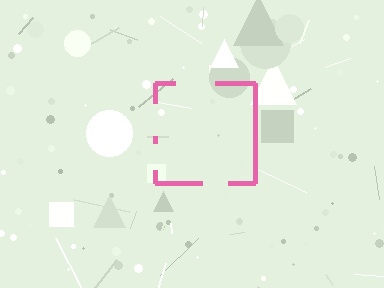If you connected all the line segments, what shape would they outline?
They would outline a square.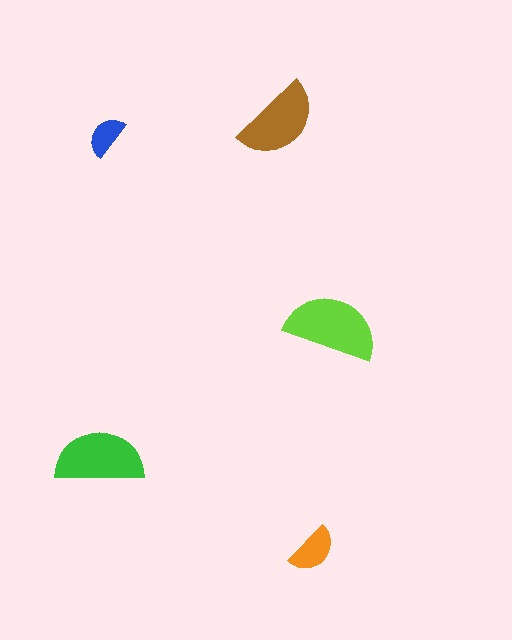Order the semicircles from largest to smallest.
the lime one, the green one, the brown one, the orange one, the blue one.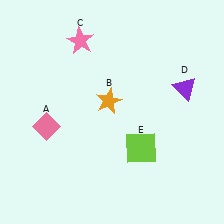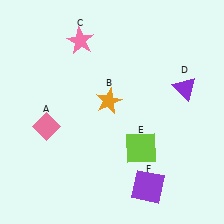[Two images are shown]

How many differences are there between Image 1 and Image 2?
There is 1 difference between the two images.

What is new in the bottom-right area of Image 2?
A purple square (F) was added in the bottom-right area of Image 2.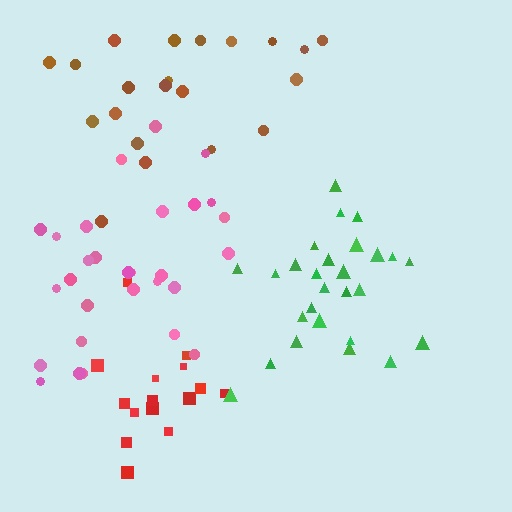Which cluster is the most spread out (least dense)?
Brown.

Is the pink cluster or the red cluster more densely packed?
Pink.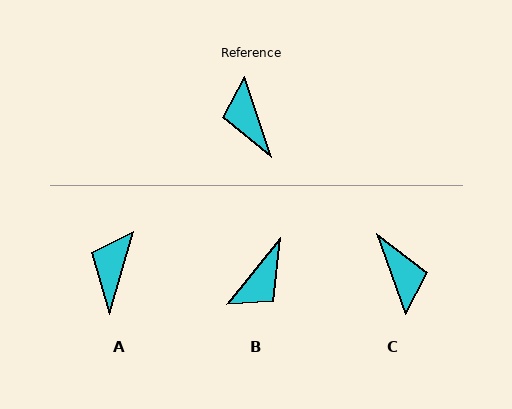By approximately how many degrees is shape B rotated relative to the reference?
Approximately 123 degrees counter-clockwise.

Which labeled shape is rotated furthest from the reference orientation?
C, about 179 degrees away.